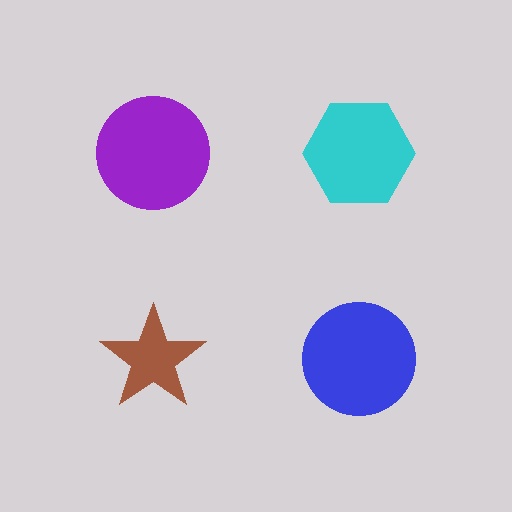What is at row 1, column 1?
A purple circle.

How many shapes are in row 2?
2 shapes.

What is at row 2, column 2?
A blue circle.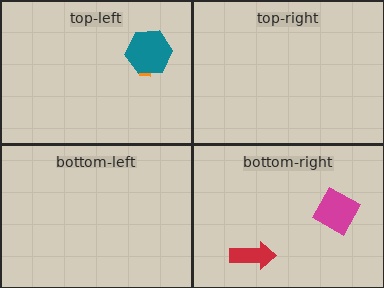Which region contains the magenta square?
The bottom-right region.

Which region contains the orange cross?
The top-left region.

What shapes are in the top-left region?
The orange cross, the teal hexagon.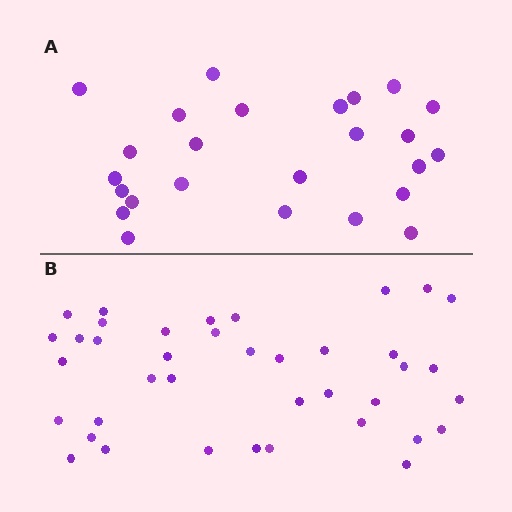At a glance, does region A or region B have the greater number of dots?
Region B (the bottom region) has more dots.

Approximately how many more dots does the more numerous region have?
Region B has approximately 15 more dots than region A.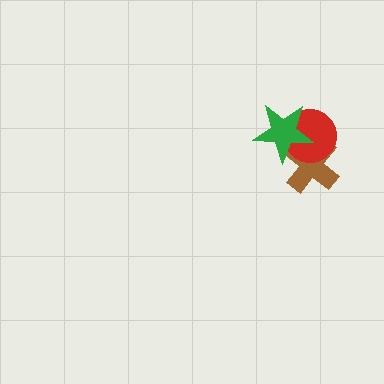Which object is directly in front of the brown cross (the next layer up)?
The red circle is directly in front of the brown cross.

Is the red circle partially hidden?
Yes, it is partially covered by another shape.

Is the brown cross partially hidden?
Yes, it is partially covered by another shape.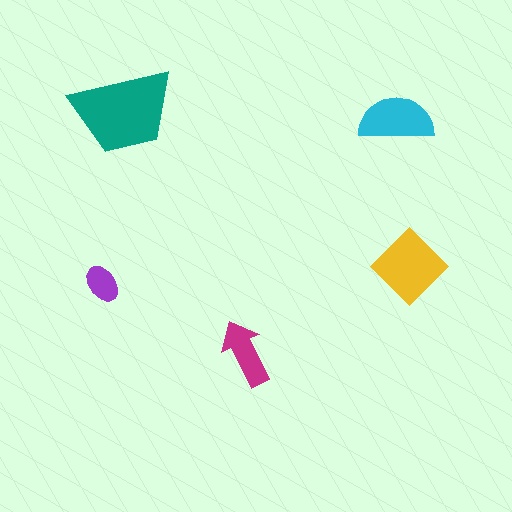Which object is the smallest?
The purple ellipse.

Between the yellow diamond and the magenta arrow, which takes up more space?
The yellow diamond.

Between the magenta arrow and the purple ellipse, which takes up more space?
The magenta arrow.